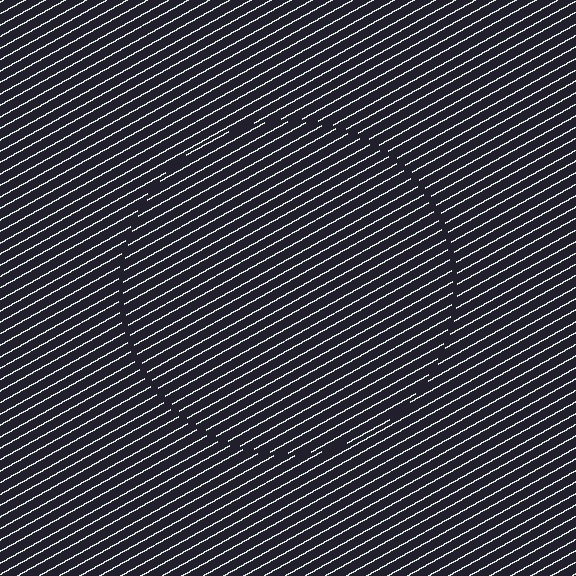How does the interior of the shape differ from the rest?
The interior of the shape contains the same grating, shifted by half a period — the contour is defined by the phase discontinuity where line-ends from the inner and outer gratings abut.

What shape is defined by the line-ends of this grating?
An illusory circle. The interior of the shape contains the same grating, shifted by half a period — the contour is defined by the phase discontinuity where line-ends from the inner and outer gratings abut.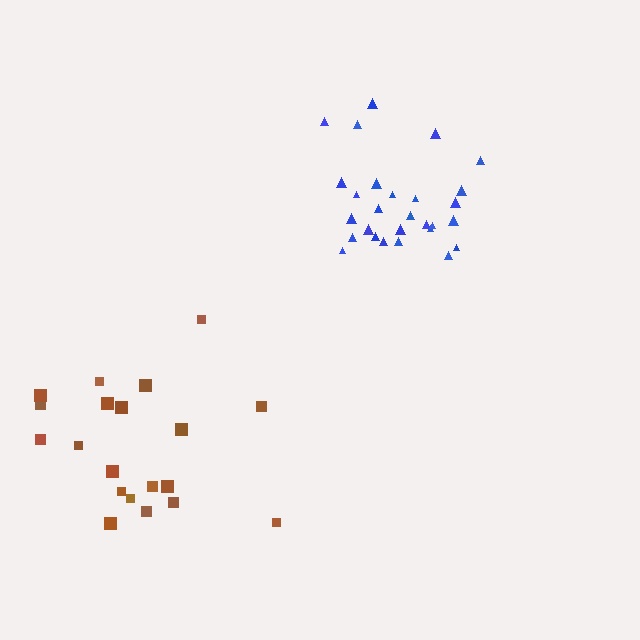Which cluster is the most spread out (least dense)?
Brown.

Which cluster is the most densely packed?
Blue.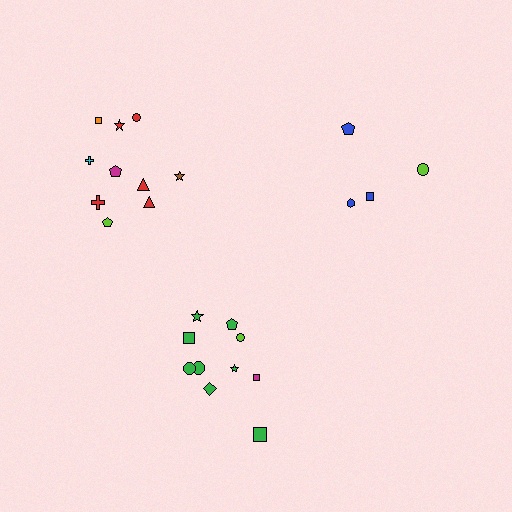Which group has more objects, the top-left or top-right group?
The top-left group.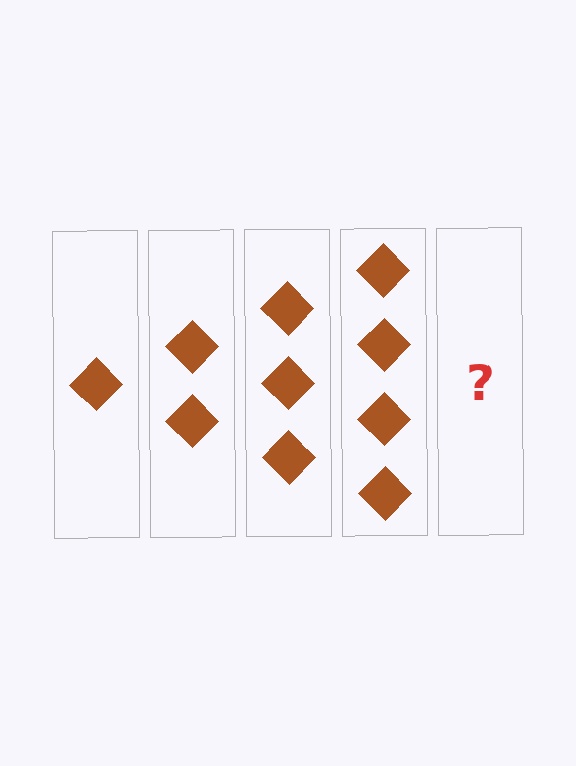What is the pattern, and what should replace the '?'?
The pattern is that each step adds one more diamond. The '?' should be 5 diamonds.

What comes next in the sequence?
The next element should be 5 diamonds.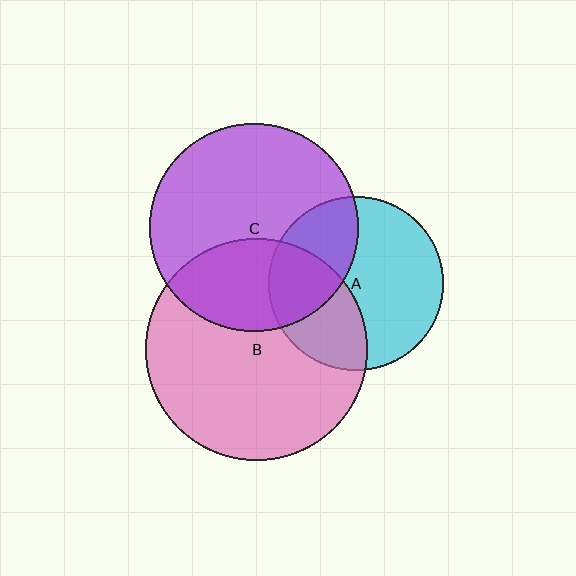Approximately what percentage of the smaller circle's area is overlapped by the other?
Approximately 35%.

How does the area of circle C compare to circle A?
Approximately 1.4 times.